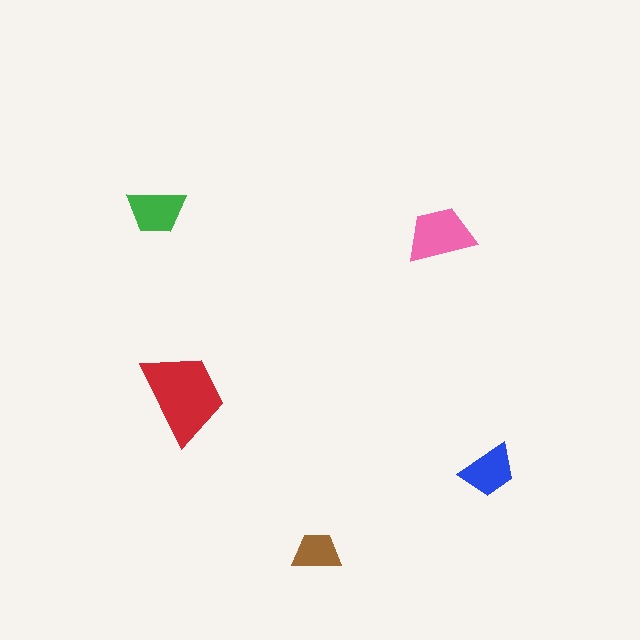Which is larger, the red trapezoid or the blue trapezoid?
The red one.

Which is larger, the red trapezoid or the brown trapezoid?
The red one.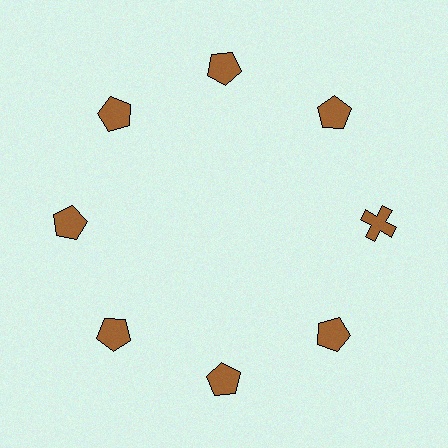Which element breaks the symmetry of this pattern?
The brown cross at roughly the 3 o'clock position breaks the symmetry. All other shapes are brown pentagons.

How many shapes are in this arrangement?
There are 8 shapes arranged in a ring pattern.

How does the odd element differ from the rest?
It has a different shape: cross instead of pentagon.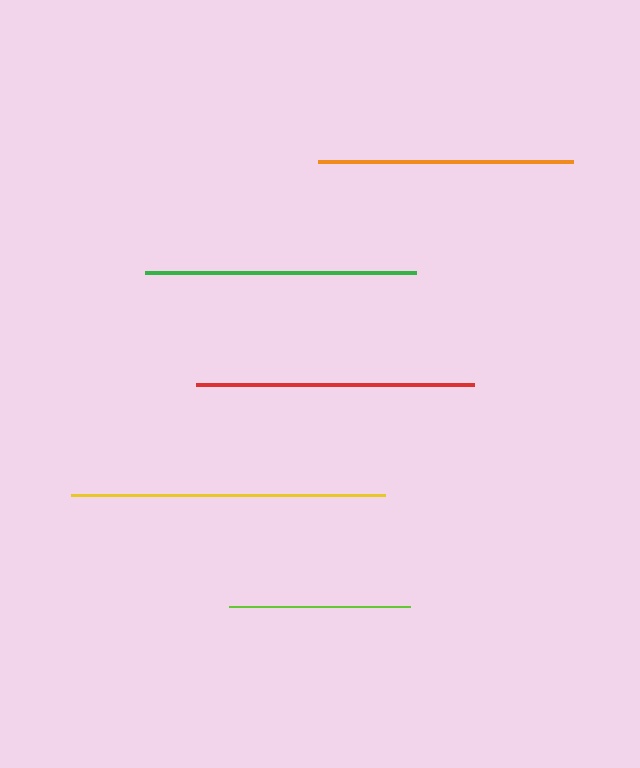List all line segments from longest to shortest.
From longest to shortest: yellow, red, green, orange, lime.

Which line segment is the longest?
The yellow line is the longest at approximately 314 pixels.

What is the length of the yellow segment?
The yellow segment is approximately 314 pixels long.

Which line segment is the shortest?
The lime line is the shortest at approximately 181 pixels.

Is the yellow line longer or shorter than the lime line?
The yellow line is longer than the lime line.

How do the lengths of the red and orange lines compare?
The red and orange lines are approximately the same length.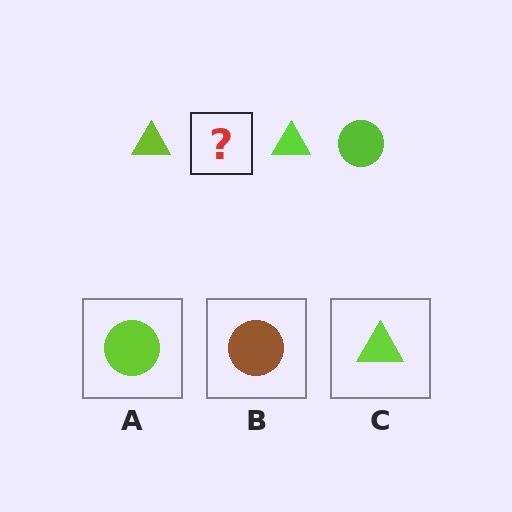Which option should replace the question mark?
Option A.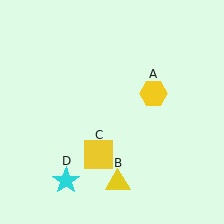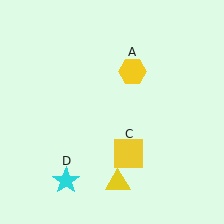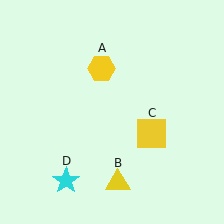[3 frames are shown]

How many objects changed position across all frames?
2 objects changed position: yellow hexagon (object A), yellow square (object C).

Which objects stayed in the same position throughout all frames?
Yellow triangle (object B) and cyan star (object D) remained stationary.